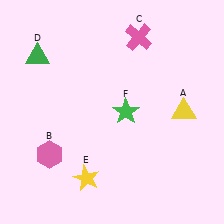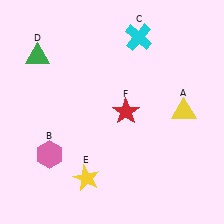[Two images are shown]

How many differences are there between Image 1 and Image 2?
There are 2 differences between the two images.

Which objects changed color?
C changed from pink to cyan. F changed from green to red.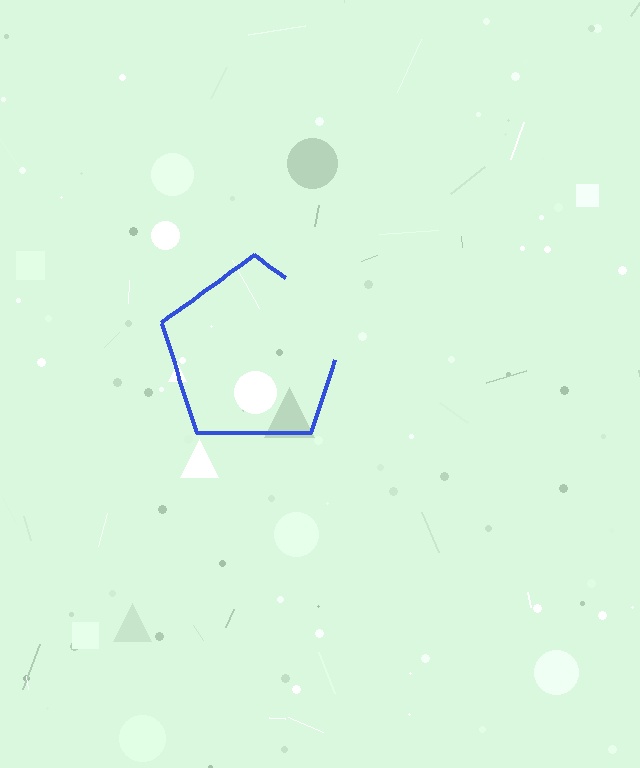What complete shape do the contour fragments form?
The contour fragments form a pentagon.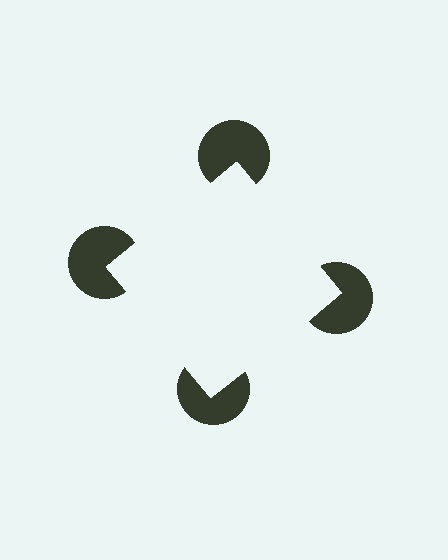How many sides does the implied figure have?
4 sides.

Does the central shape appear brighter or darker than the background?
It typically appears slightly brighter than the background, even though no actual brightness change is drawn.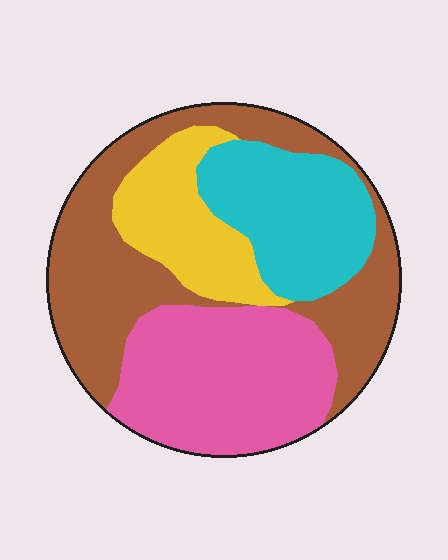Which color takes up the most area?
Brown, at roughly 35%.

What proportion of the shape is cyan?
Cyan covers roughly 20% of the shape.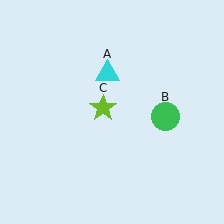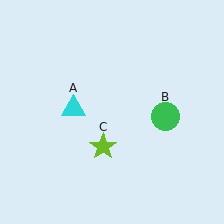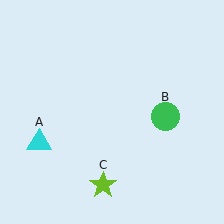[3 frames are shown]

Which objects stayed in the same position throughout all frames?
Green circle (object B) remained stationary.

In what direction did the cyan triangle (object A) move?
The cyan triangle (object A) moved down and to the left.